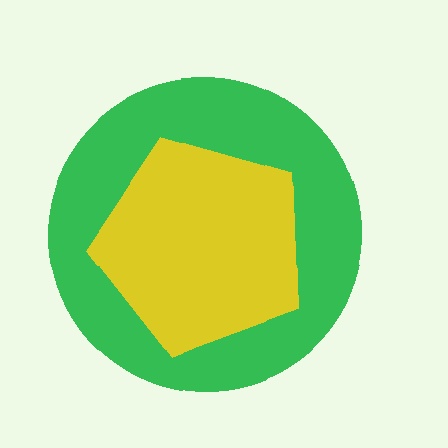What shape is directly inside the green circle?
The yellow pentagon.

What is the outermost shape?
The green circle.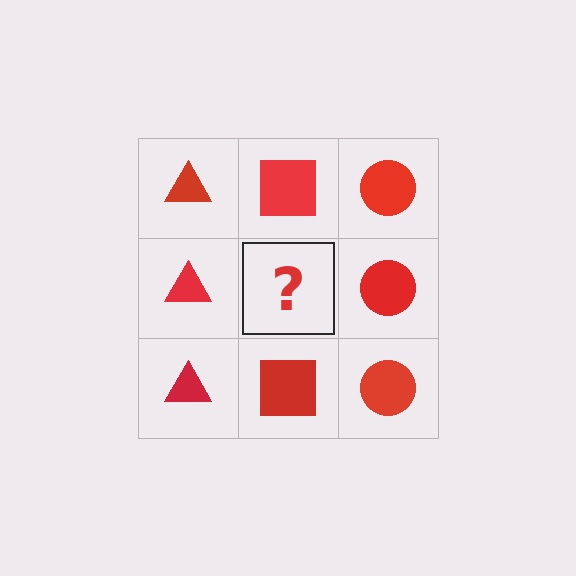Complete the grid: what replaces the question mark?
The question mark should be replaced with a red square.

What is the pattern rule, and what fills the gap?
The rule is that each column has a consistent shape. The gap should be filled with a red square.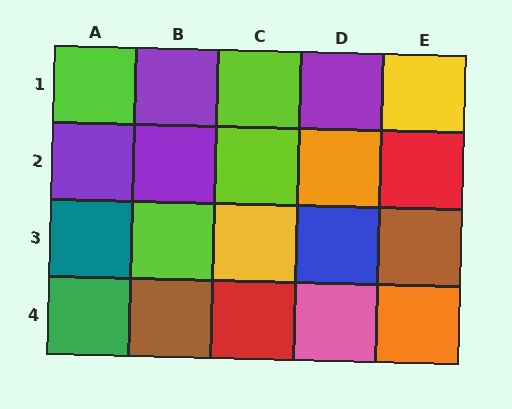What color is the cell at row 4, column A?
Green.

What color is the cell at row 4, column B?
Brown.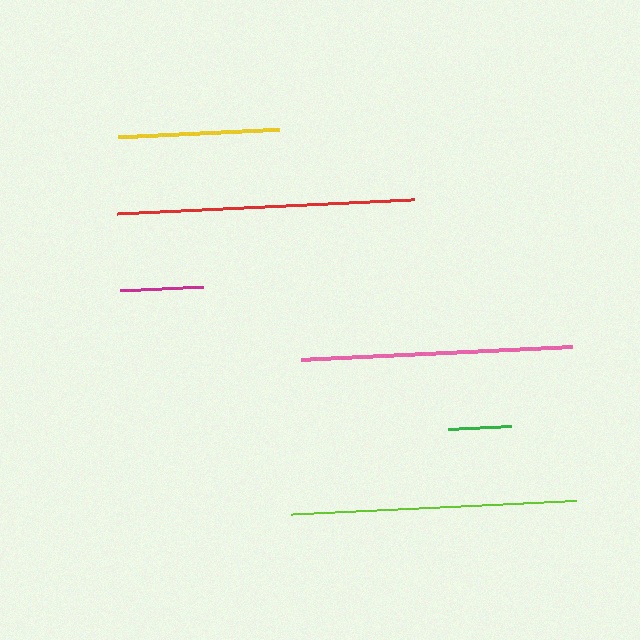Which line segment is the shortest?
The green line is the shortest at approximately 64 pixels.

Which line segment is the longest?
The red line is the longest at approximately 298 pixels.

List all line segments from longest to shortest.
From longest to shortest: red, lime, pink, yellow, magenta, green.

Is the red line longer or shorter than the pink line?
The red line is longer than the pink line.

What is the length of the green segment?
The green segment is approximately 64 pixels long.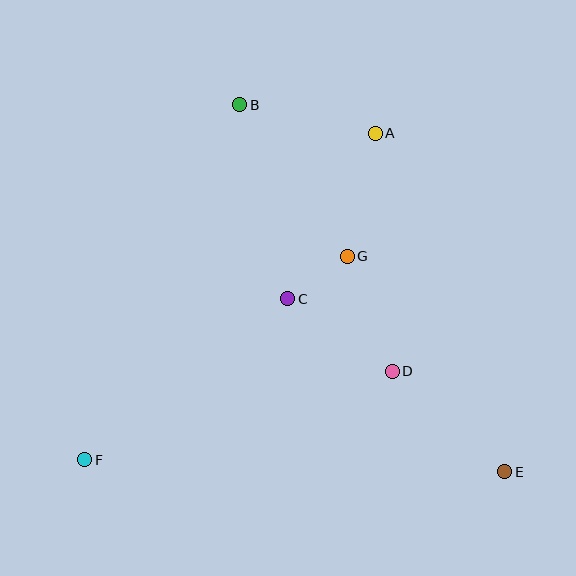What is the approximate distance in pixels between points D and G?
The distance between D and G is approximately 124 pixels.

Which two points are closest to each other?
Points C and G are closest to each other.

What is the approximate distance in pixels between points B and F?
The distance between B and F is approximately 388 pixels.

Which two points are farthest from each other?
Points B and E are farthest from each other.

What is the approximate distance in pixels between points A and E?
The distance between A and E is approximately 362 pixels.